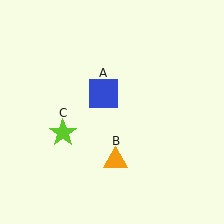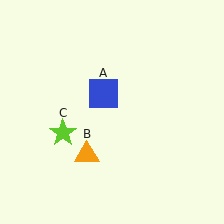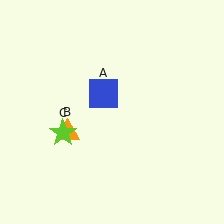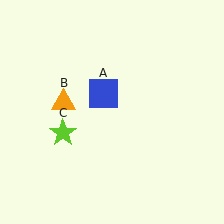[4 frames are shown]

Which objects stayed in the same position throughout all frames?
Blue square (object A) and lime star (object C) remained stationary.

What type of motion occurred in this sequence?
The orange triangle (object B) rotated clockwise around the center of the scene.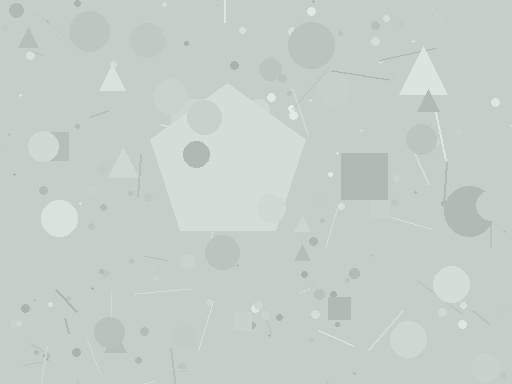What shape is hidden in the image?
A pentagon is hidden in the image.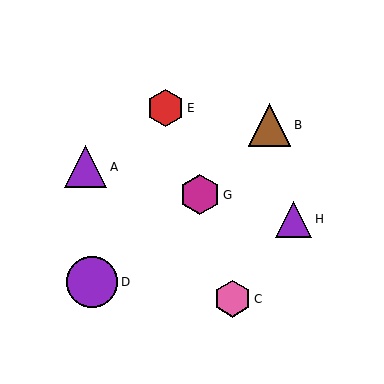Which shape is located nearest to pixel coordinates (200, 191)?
The magenta hexagon (labeled G) at (200, 195) is nearest to that location.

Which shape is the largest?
The purple circle (labeled D) is the largest.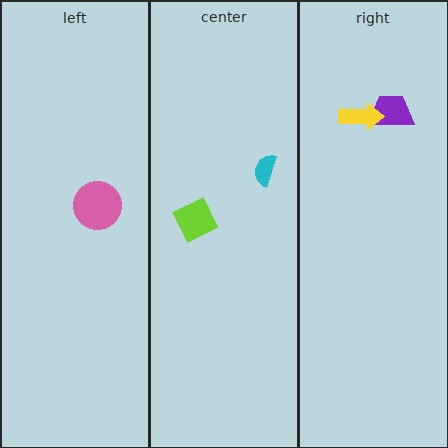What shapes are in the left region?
The pink circle.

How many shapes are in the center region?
2.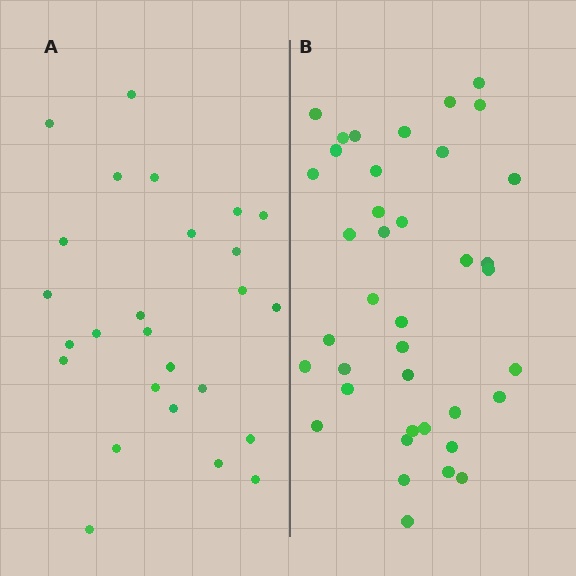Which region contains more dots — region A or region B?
Region B (the right region) has more dots.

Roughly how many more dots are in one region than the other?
Region B has approximately 15 more dots than region A.